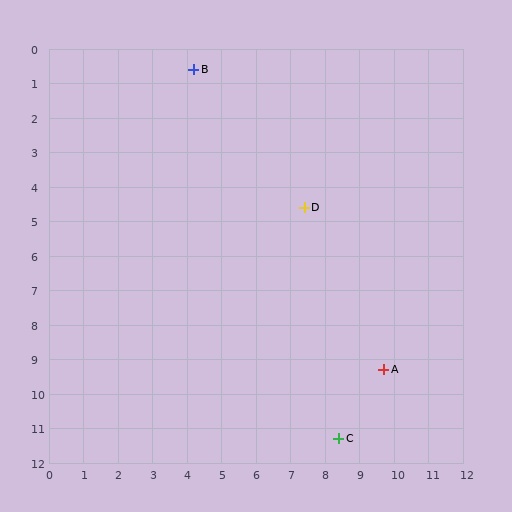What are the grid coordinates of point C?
Point C is at approximately (8.4, 11.3).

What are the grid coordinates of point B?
Point B is at approximately (4.2, 0.6).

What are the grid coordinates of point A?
Point A is at approximately (9.7, 9.3).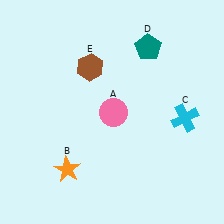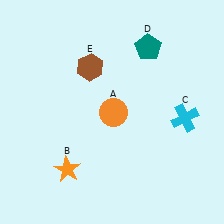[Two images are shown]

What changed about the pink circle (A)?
In Image 1, A is pink. In Image 2, it changed to orange.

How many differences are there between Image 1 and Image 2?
There is 1 difference between the two images.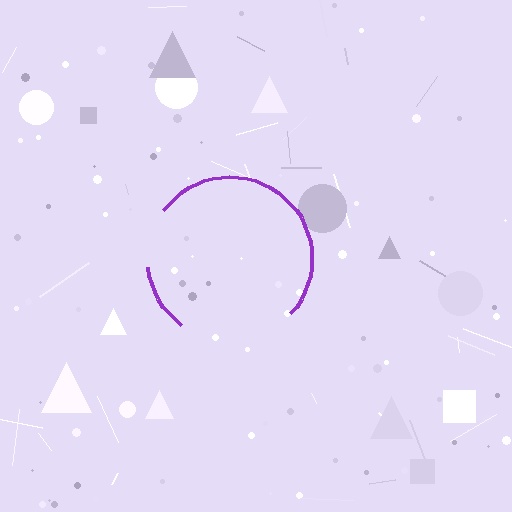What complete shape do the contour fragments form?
The contour fragments form a circle.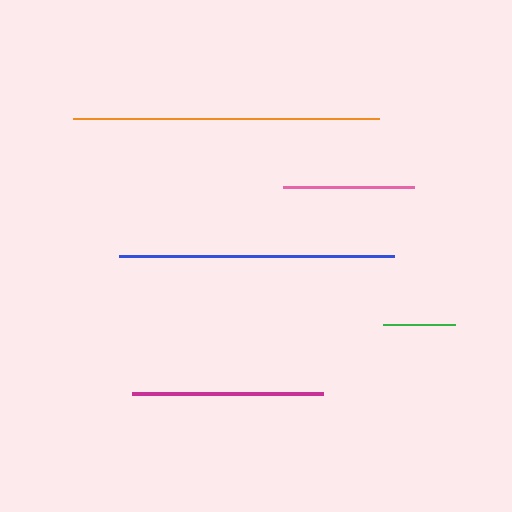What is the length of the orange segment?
The orange segment is approximately 306 pixels long.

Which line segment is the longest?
The orange line is the longest at approximately 306 pixels.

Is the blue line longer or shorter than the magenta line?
The blue line is longer than the magenta line.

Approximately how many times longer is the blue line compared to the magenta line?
The blue line is approximately 1.4 times the length of the magenta line.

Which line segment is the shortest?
The green line is the shortest at approximately 72 pixels.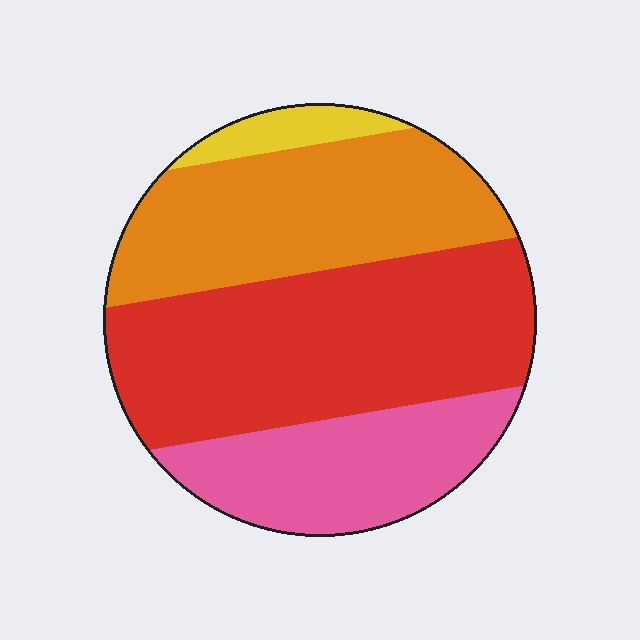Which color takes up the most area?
Red, at roughly 40%.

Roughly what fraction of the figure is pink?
Pink covers roughly 20% of the figure.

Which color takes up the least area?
Yellow, at roughly 5%.